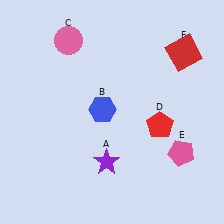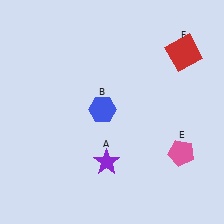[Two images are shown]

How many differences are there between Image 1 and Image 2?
There are 2 differences between the two images.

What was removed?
The pink circle (C), the red pentagon (D) were removed in Image 2.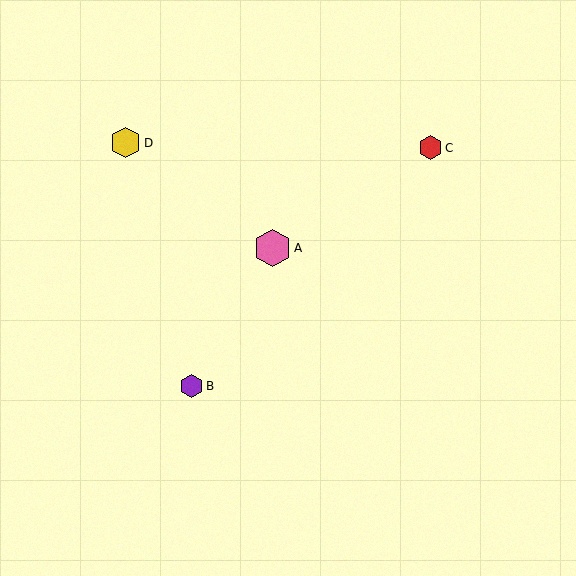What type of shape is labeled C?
Shape C is a red hexagon.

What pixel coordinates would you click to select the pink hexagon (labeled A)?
Click at (273, 248) to select the pink hexagon A.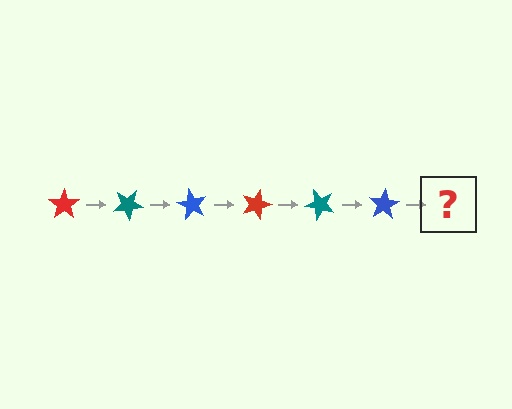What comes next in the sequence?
The next element should be a red star, rotated 180 degrees from the start.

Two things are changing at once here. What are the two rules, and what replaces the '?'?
The two rules are that it rotates 30 degrees each step and the color cycles through red, teal, and blue. The '?' should be a red star, rotated 180 degrees from the start.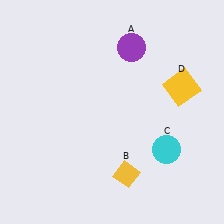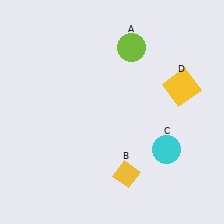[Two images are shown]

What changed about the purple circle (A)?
In Image 1, A is purple. In Image 2, it changed to lime.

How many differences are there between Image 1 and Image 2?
There is 1 difference between the two images.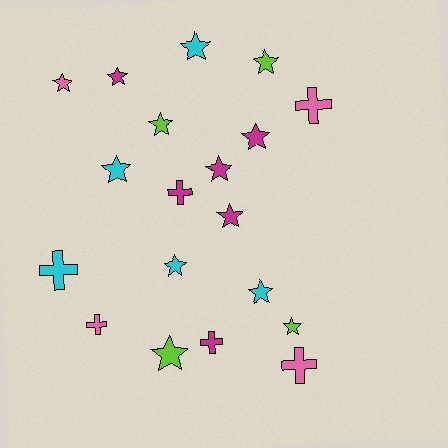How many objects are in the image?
There are 19 objects.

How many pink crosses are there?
There are 3 pink crosses.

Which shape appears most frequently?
Star, with 13 objects.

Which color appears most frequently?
Magenta, with 6 objects.